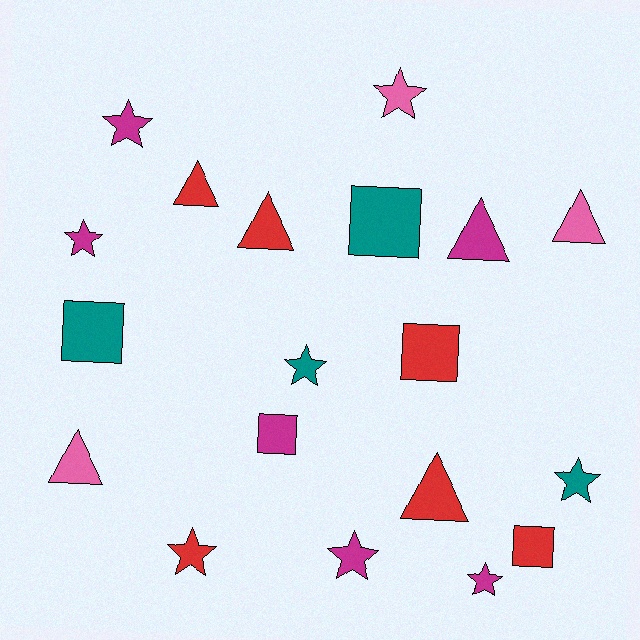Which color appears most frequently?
Red, with 6 objects.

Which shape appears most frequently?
Star, with 8 objects.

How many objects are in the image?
There are 19 objects.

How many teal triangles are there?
There are no teal triangles.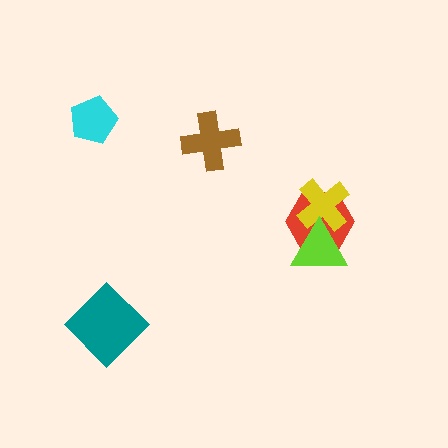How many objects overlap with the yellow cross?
2 objects overlap with the yellow cross.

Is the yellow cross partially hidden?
Yes, it is partially covered by another shape.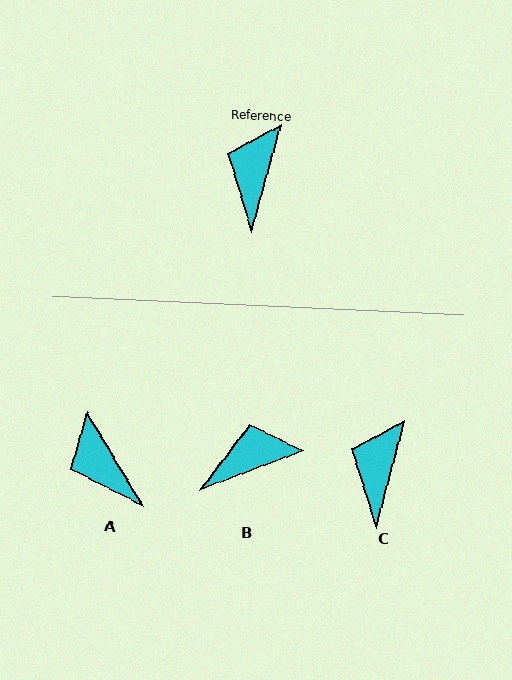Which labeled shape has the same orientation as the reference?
C.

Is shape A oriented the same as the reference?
No, it is off by about 46 degrees.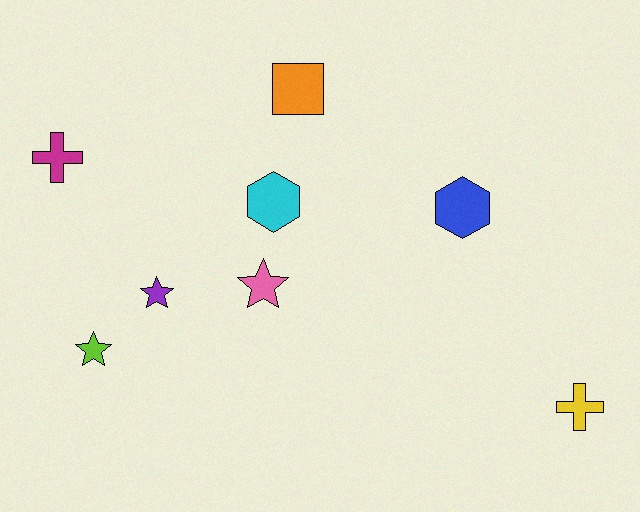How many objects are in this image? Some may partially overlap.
There are 8 objects.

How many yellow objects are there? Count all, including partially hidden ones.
There is 1 yellow object.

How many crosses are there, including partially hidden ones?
There are 2 crosses.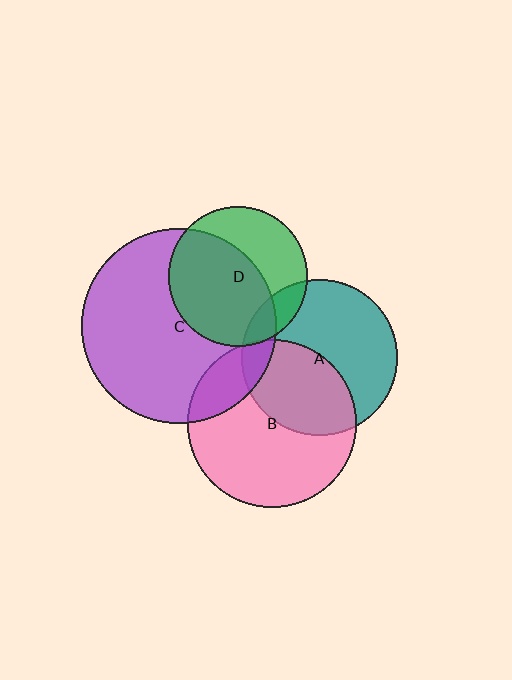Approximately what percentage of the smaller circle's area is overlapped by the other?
Approximately 60%.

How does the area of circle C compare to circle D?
Approximately 2.0 times.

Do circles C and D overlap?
Yes.